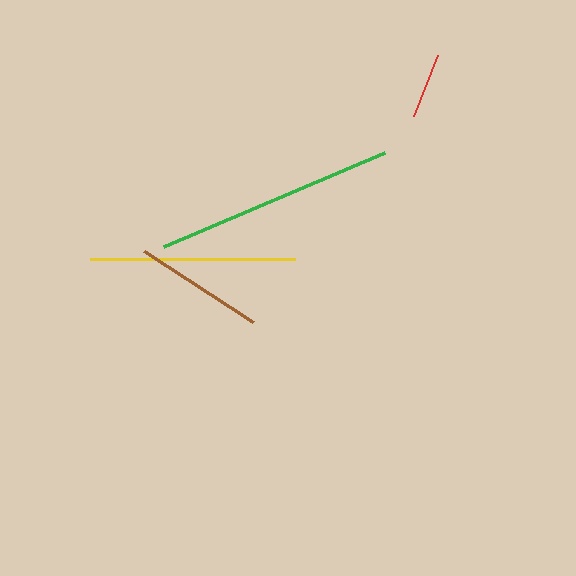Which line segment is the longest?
The green line is the longest at approximately 240 pixels.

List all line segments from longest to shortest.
From longest to shortest: green, yellow, brown, red.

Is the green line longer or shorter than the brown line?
The green line is longer than the brown line.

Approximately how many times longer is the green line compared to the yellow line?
The green line is approximately 1.2 times the length of the yellow line.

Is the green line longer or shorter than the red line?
The green line is longer than the red line.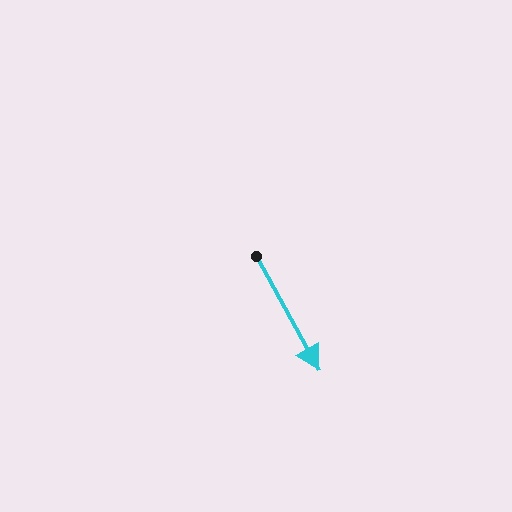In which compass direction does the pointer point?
Southeast.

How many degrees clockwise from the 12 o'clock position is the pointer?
Approximately 151 degrees.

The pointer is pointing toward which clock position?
Roughly 5 o'clock.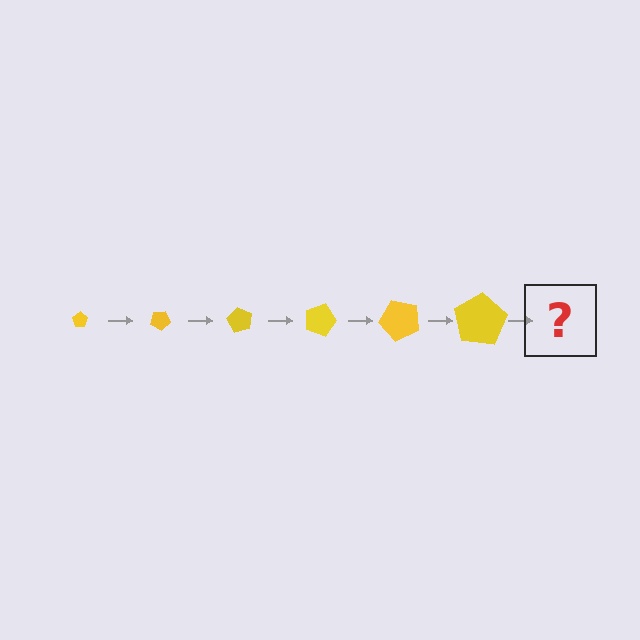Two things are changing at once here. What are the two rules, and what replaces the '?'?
The two rules are that the pentagon grows larger each step and it rotates 30 degrees each step. The '?' should be a pentagon, larger than the previous one and rotated 180 degrees from the start.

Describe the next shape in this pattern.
It should be a pentagon, larger than the previous one and rotated 180 degrees from the start.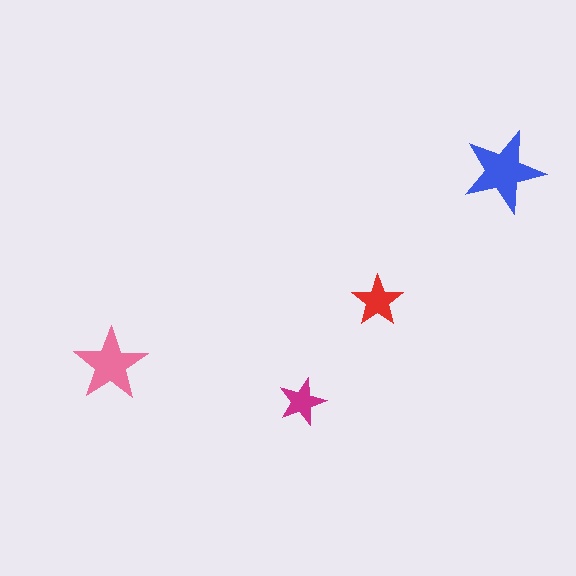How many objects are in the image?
There are 4 objects in the image.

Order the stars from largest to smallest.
the blue one, the pink one, the red one, the magenta one.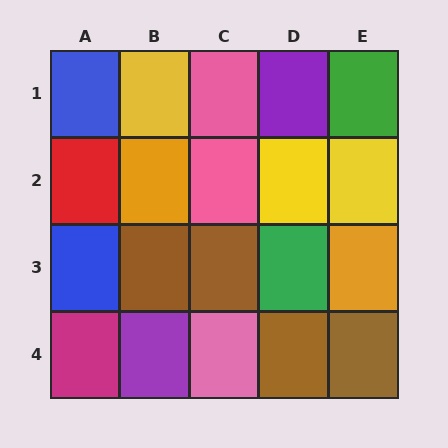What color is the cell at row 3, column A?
Blue.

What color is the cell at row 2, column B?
Orange.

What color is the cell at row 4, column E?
Brown.